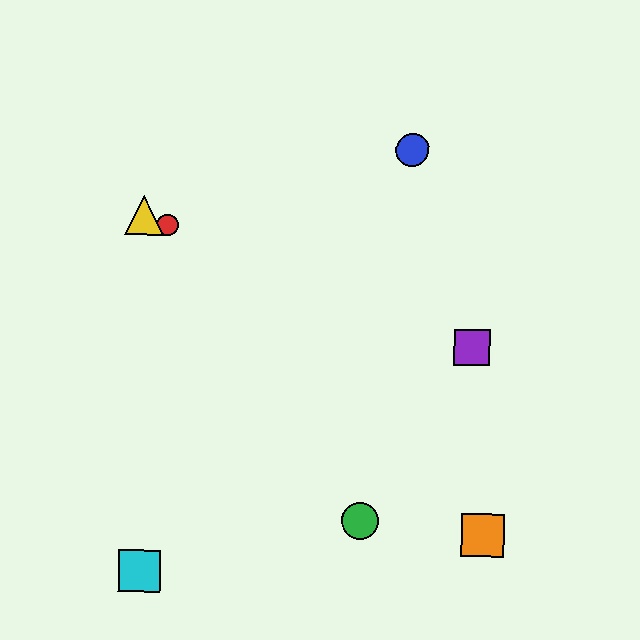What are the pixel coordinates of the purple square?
The purple square is at (472, 348).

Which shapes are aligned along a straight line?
The red circle, the yellow triangle, the purple square are aligned along a straight line.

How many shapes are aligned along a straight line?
3 shapes (the red circle, the yellow triangle, the purple square) are aligned along a straight line.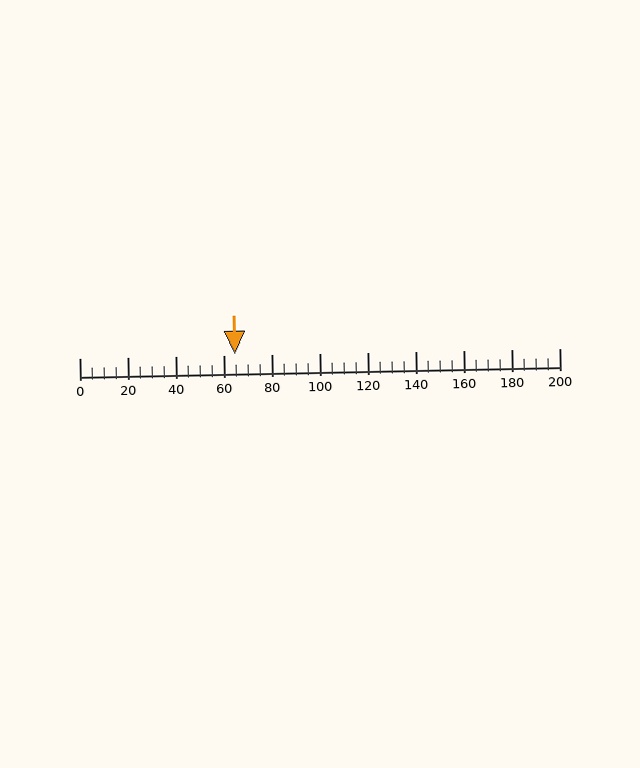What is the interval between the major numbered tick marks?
The major tick marks are spaced 20 units apart.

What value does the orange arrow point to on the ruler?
The orange arrow points to approximately 65.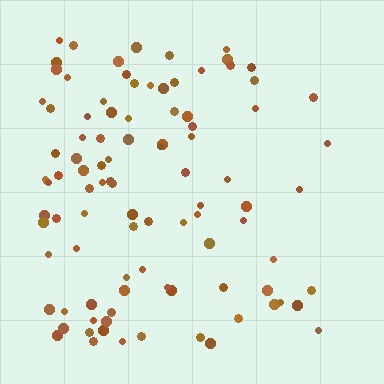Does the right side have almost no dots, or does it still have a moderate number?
Still a moderate number, just noticeably fewer than the left.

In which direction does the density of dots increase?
From right to left, with the left side densest.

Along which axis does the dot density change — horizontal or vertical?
Horizontal.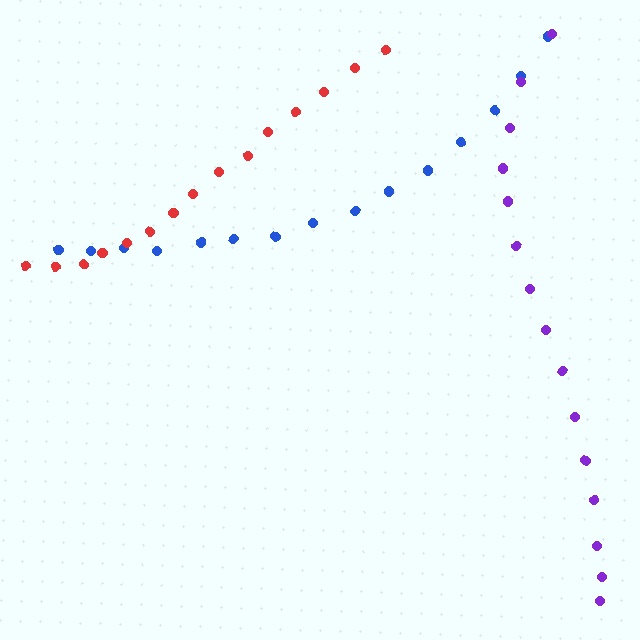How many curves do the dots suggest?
There are 3 distinct paths.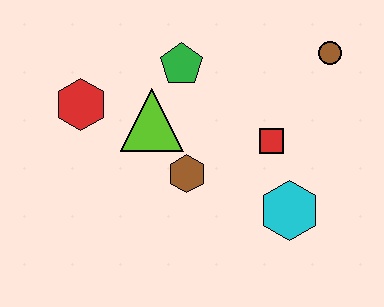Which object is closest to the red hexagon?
The lime triangle is closest to the red hexagon.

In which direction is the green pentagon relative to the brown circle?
The green pentagon is to the left of the brown circle.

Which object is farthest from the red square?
The red hexagon is farthest from the red square.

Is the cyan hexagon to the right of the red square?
Yes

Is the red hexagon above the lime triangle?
Yes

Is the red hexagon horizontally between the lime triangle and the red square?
No